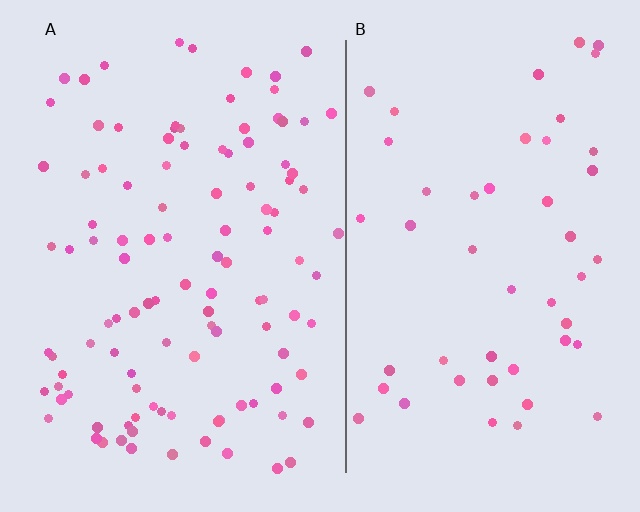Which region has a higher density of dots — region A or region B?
A (the left).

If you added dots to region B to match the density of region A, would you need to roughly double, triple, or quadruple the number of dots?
Approximately double.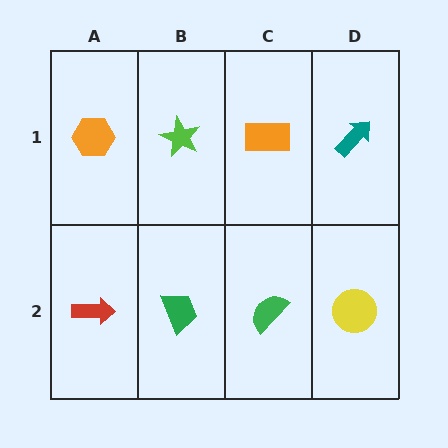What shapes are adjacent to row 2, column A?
An orange hexagon (row 1, column A), a green trapezoid (row 2, column B).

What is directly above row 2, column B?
A lime star.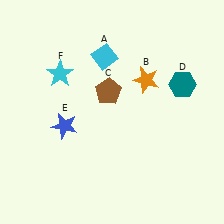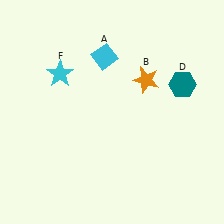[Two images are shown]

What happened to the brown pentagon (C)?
The brown pentagon (C) was removed in Image 2. It was in the top-left area of Image 1.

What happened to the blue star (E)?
The blue star (E) was removed in Image 2. It was in the bottom-left area of Image 1.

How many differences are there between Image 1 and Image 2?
There are 2 differences between the two images.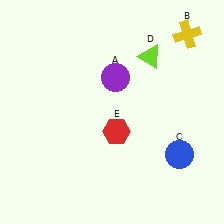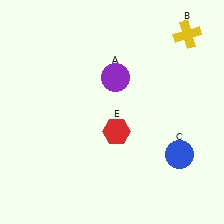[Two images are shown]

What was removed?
The lime triangle (D) was removed in Image 2.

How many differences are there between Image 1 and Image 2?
There is 1 difference between the two images.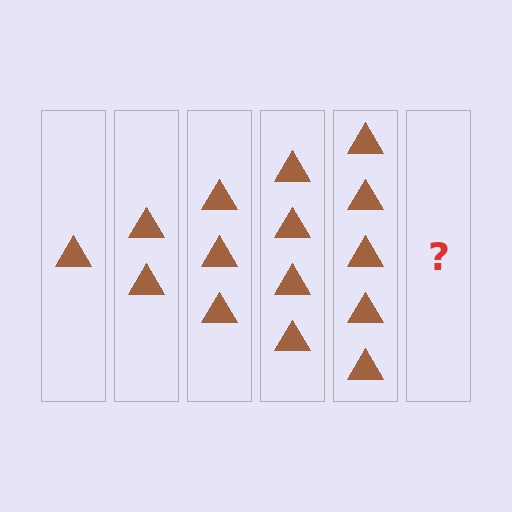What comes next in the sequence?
The next element should be 6 triangles.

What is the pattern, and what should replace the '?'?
The pattern is that each step adds one more triangle. The '?' should be 6 triangles.